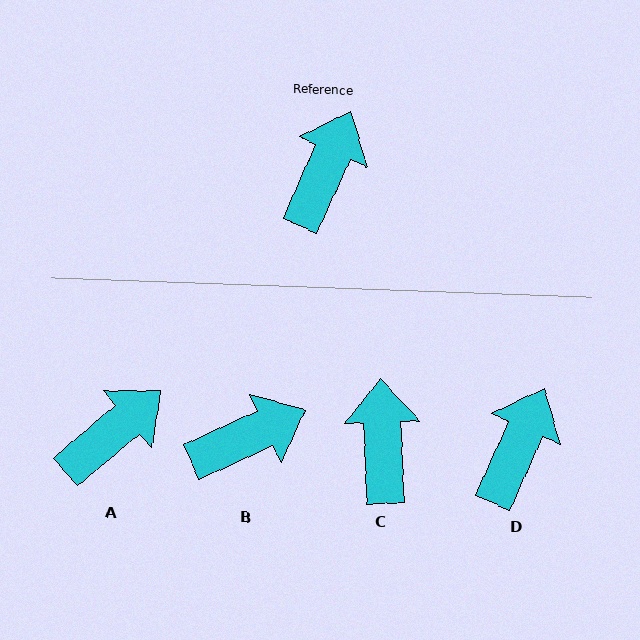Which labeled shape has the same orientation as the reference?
D.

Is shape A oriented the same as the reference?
No, it is off by about 25 degrees.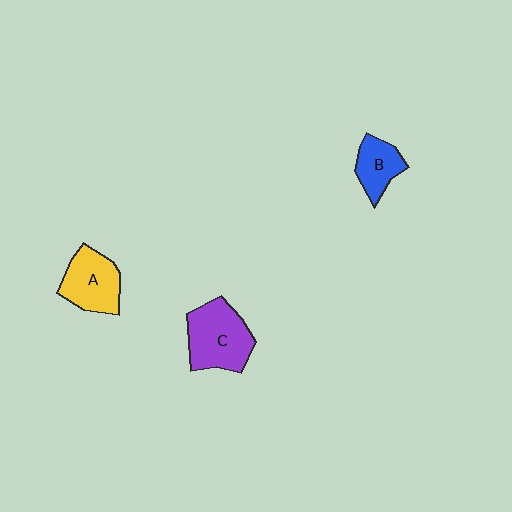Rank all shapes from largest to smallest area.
From largest to smallest: C (purple), A (yellow), B (blue).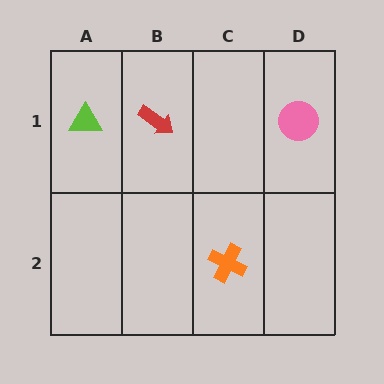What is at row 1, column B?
A red arrow.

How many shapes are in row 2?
1 shape.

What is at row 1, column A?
A lime triangle.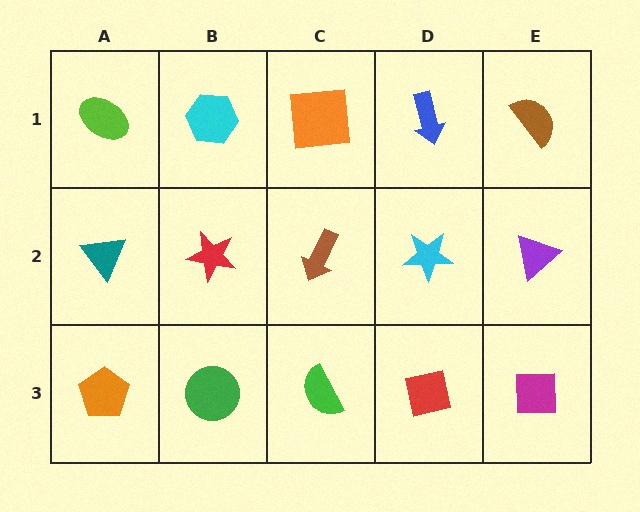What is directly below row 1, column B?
A red star.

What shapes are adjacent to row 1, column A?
A teal triangle (row 2, column A), a cyan hexagon (row 1, column B).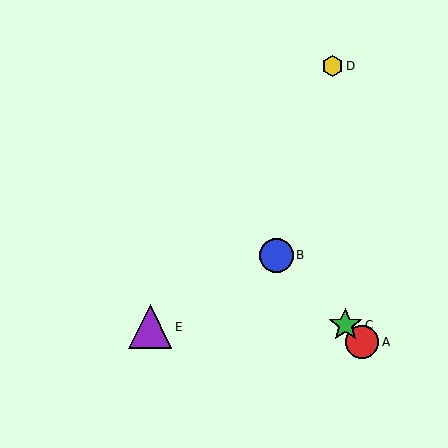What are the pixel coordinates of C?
Object C is at (345, 325).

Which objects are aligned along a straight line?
Objects A, B, C are aligned along a straight line.